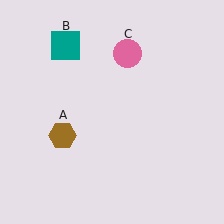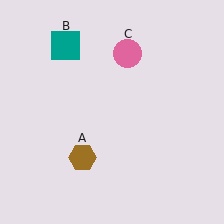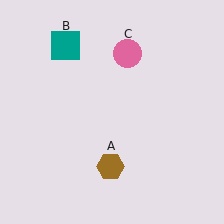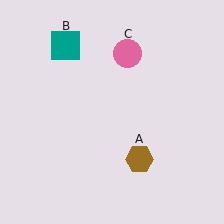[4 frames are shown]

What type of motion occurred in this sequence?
The brown hexagon (object A) rotated counterclockwise around the center of the scene.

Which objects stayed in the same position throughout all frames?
Teal square (object B) and pink circle (object C) remained stationary.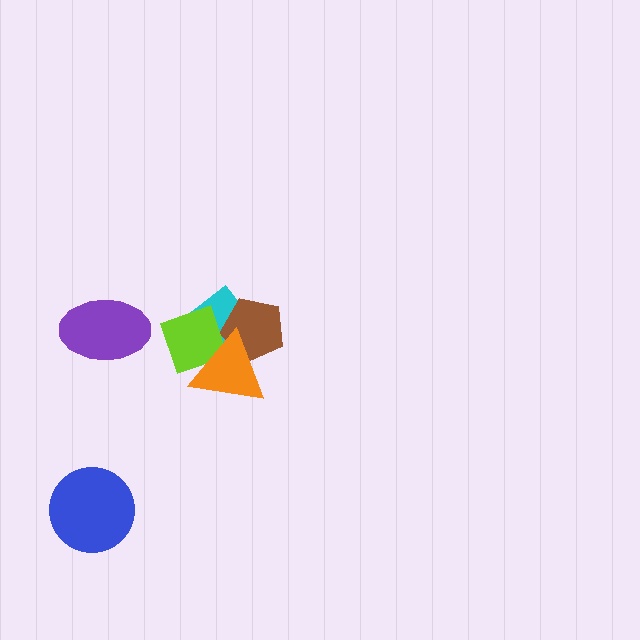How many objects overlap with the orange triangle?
3 objects overlap with the orange triangle.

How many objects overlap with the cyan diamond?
3 objects overlap with the cyan diamond.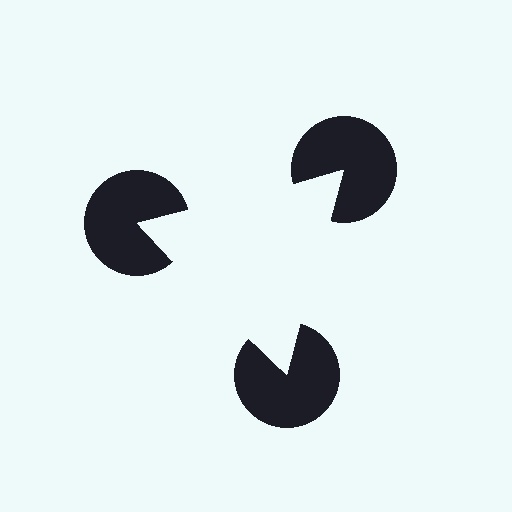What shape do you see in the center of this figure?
An illusory triangle — its edges are inferred from the aligned wedge cuts in the pac-man discs, not physically drawn.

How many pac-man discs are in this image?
There are 3 — one at each vertex of the illusory triangle.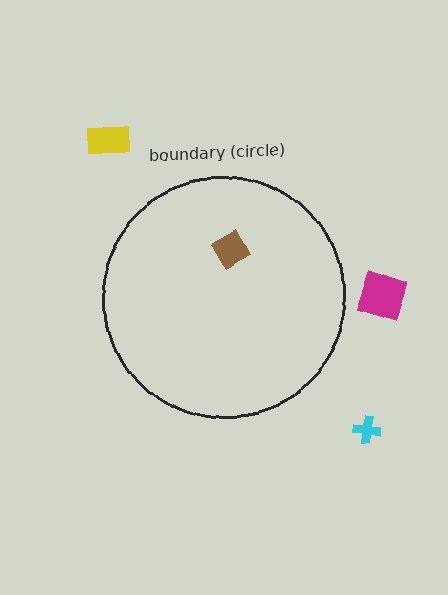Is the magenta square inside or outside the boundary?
Outside.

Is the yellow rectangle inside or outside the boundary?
Outside.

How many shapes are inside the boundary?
1 inside, 3 outside.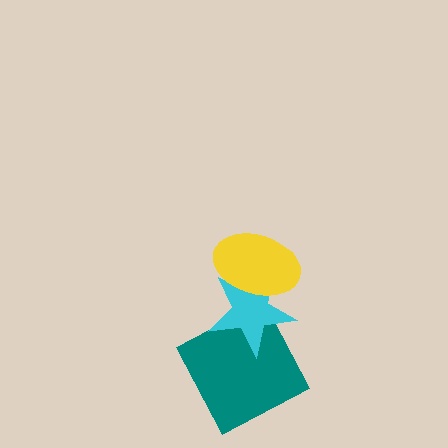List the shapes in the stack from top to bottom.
From top to bottom: the yellow ellipse, the cyan star, the teal square.